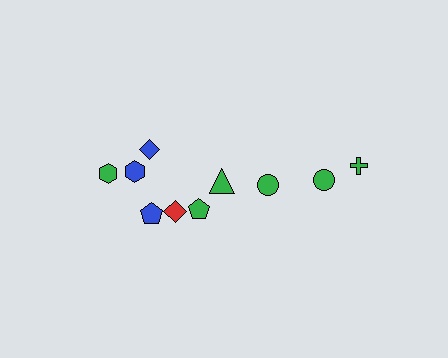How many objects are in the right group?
There are 4 objects.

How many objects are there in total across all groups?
There are 10 objects.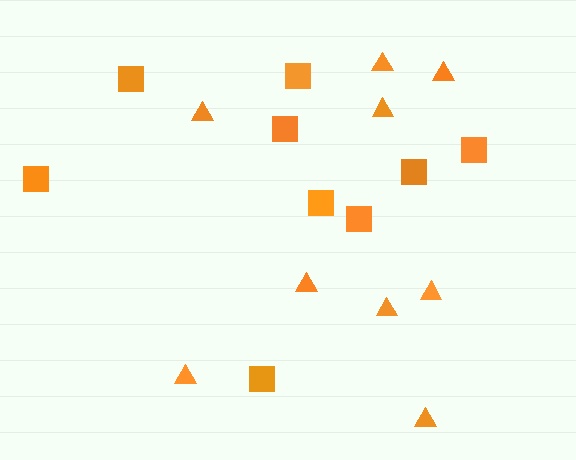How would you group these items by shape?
There are 2 groups: one group of squares (9) and one group of triangles (9).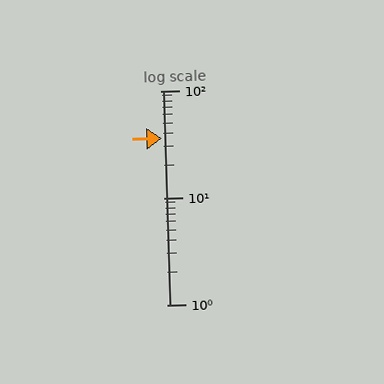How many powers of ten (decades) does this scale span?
The scale spans 2 decades, from 1 to 100.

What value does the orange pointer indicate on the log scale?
The pointer indicates approximately 36.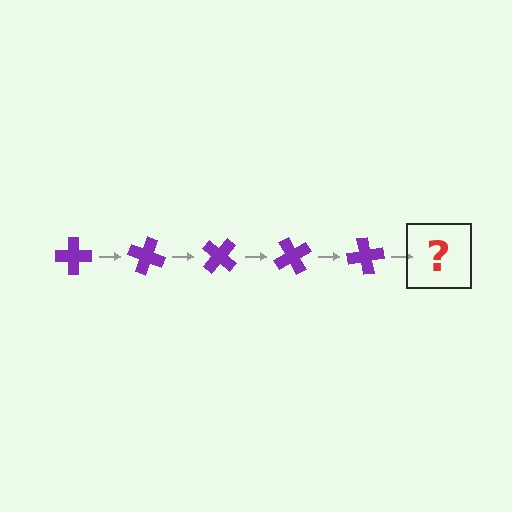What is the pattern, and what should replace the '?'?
The pattern is that the cross rotates 20 degrees each step. The '?' should be a purple cross rotated 100 degrees.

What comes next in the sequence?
The next element should be a purple cross rotated 100 degrees.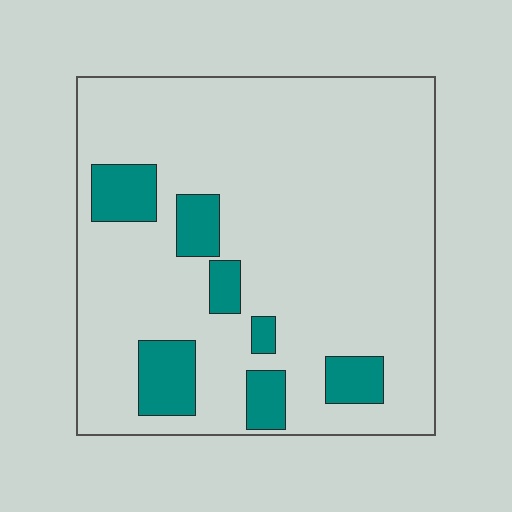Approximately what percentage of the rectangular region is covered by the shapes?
Approximately 15%.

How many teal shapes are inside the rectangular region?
7.